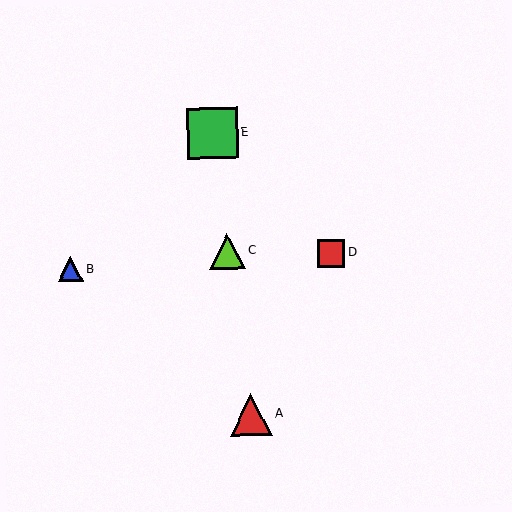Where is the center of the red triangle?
The center of the red triangle is at (251, 414).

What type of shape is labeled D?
Shape D is a red square.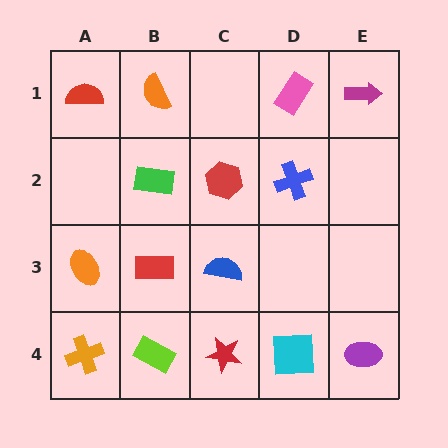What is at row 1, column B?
An orange semicircle.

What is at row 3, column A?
An orange ellipse.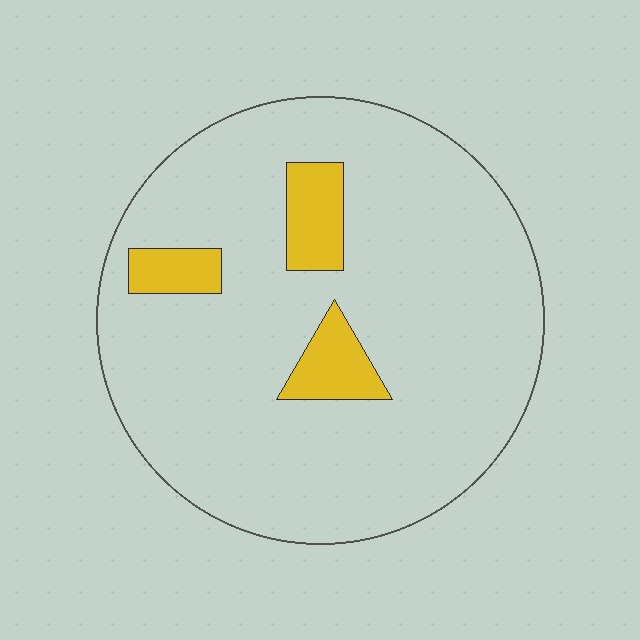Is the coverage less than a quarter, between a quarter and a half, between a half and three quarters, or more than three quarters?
Less than a quarter.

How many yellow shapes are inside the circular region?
3.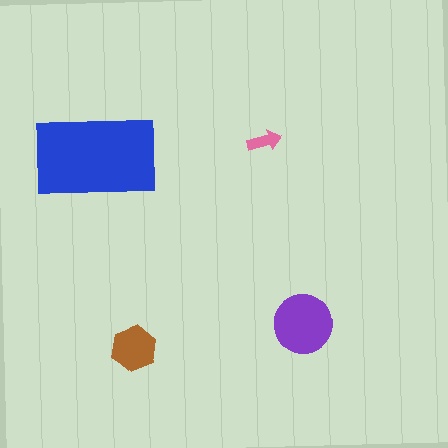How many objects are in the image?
There are 4 objects in the image.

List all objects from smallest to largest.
The pink arrow, the brown hexagon, the purple circle, the blue rectangle.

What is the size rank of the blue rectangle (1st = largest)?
1st.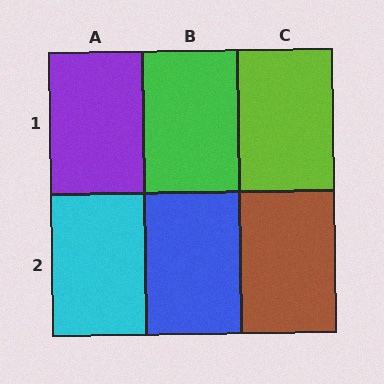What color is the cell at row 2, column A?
Cyan.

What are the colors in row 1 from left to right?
Purple, green, lime.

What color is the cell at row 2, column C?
Brown.